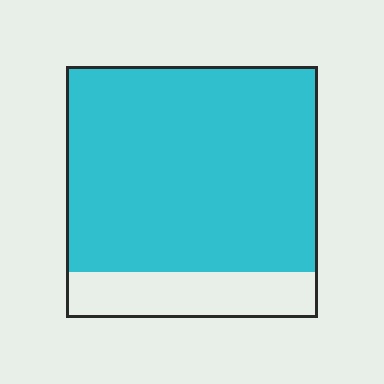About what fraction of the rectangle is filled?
About five sixths (5/6).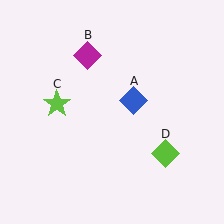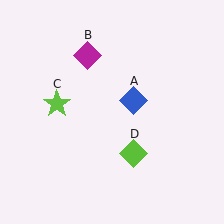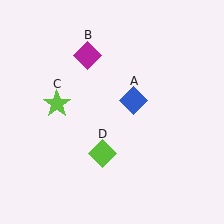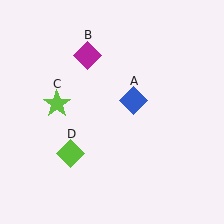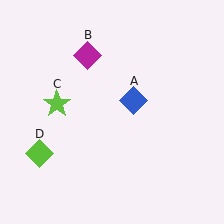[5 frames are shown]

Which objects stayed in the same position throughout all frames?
Blue diamond (object A) and magenta diamond (object B) and lime star (object C) remained stationary.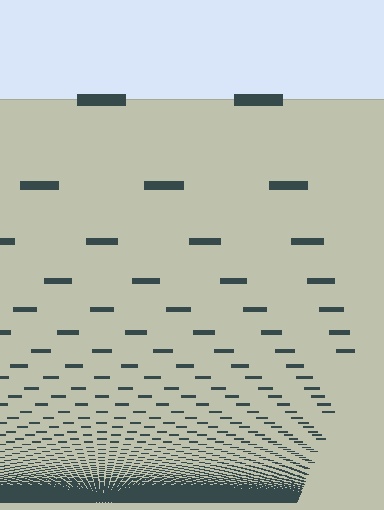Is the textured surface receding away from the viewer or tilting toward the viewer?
The surface appears to tilt toward the viewer. Texture elements get larger and sparser toward the top.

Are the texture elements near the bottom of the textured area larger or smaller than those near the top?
Smaller. The gradient is inverted — elements near the bottom are smaller and denser.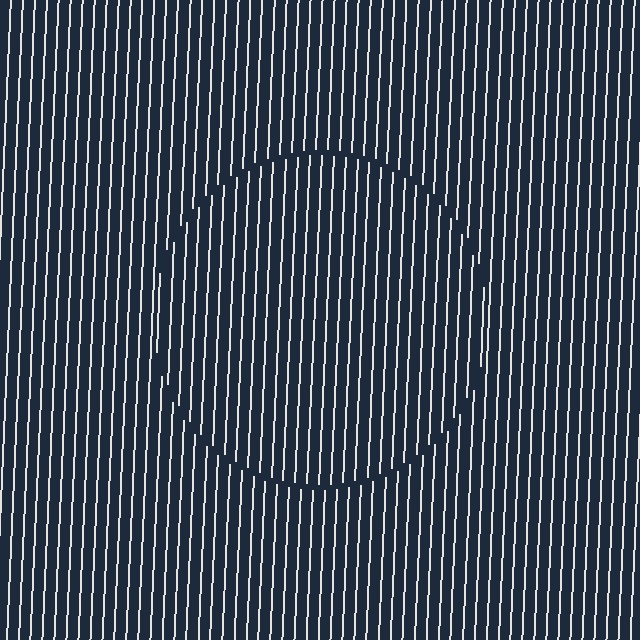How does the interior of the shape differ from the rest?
The interior of the shape contains the same grating, shifted by half a period — the contour is defined by the phase discontinuity where line-ends from the inner and outer gratings abut.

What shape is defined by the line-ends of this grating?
An illusory circle. The interior of the shape contains the same grating, shifted by half a period — the contour is defined by the phase discontinuity where line-ends from the inner and outer gratings abut.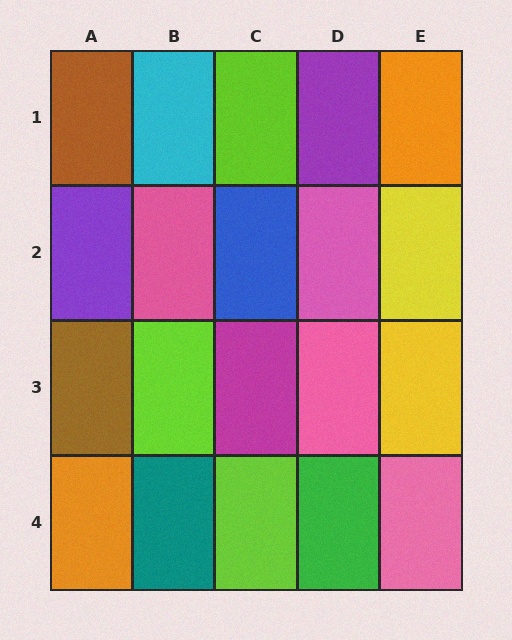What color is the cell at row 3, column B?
Lime.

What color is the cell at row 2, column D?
Pink.